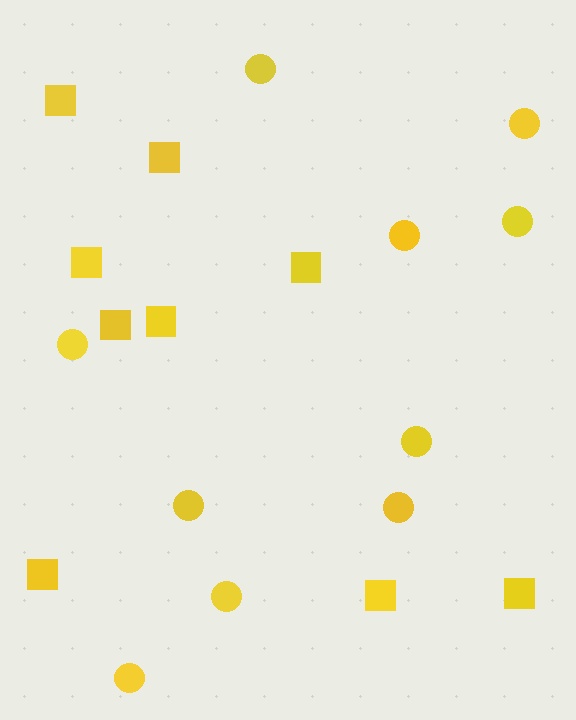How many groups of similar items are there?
There are 2 groups: one group of circles (10) and one group of squares (9).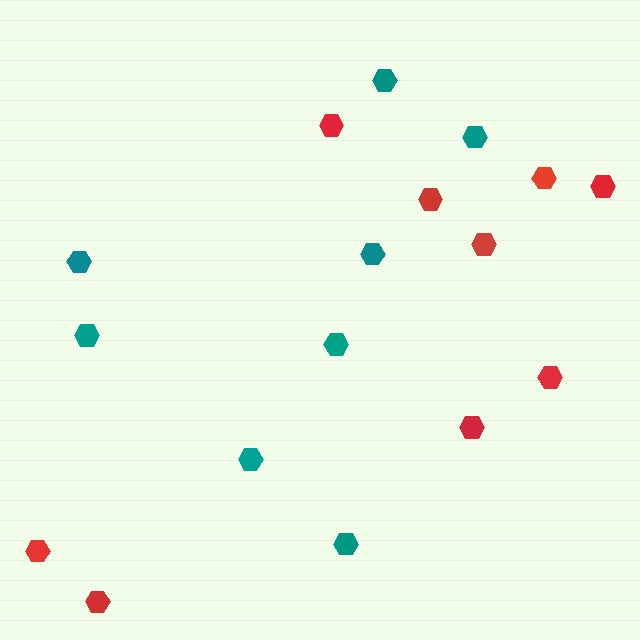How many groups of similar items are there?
There are 2 groups: one group of teal hexagons (8) and one group of red hexagons (9).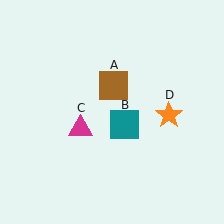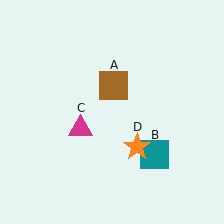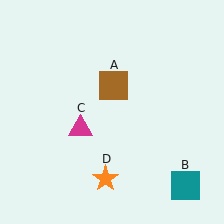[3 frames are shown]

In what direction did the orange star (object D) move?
The orange star (object D) moved down and to the left.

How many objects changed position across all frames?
2 objects changed position: teal square (object B), orange star (object D).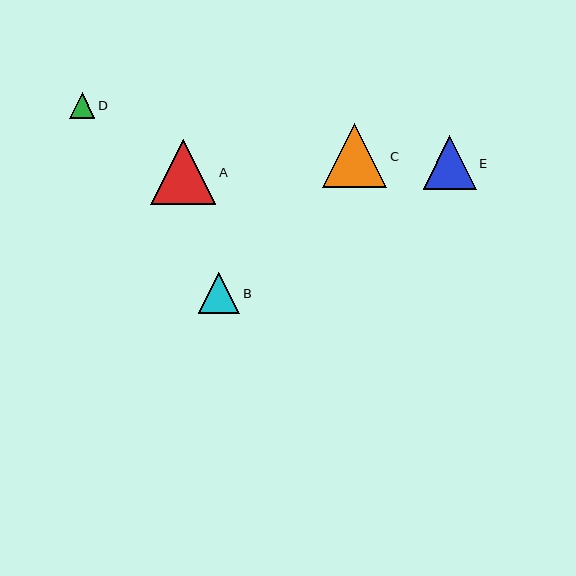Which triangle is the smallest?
Triangle D is the smallest with a size of approximately 25 pixels.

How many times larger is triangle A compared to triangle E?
Triangle A is approximately 1.2 times the size of triangle E.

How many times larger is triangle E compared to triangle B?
Triangle E is approximately 1.3 times the size of triangle B.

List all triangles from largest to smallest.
From largest to smallest: A, C, E, B, D.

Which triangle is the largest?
Triangle A is the largest with a size of approximately 65 pixels.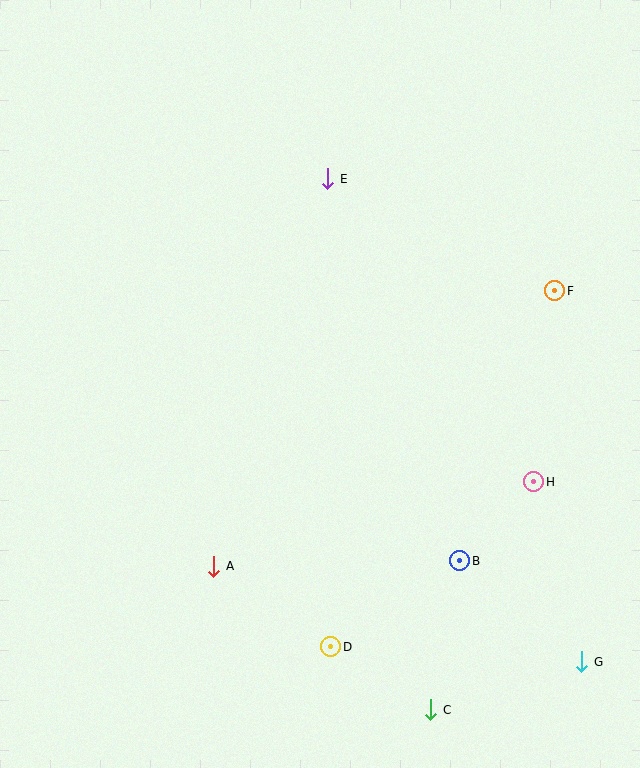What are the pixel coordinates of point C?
Point C is at (431, 710).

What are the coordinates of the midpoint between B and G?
The midpoint between B and G is at (521, 611).